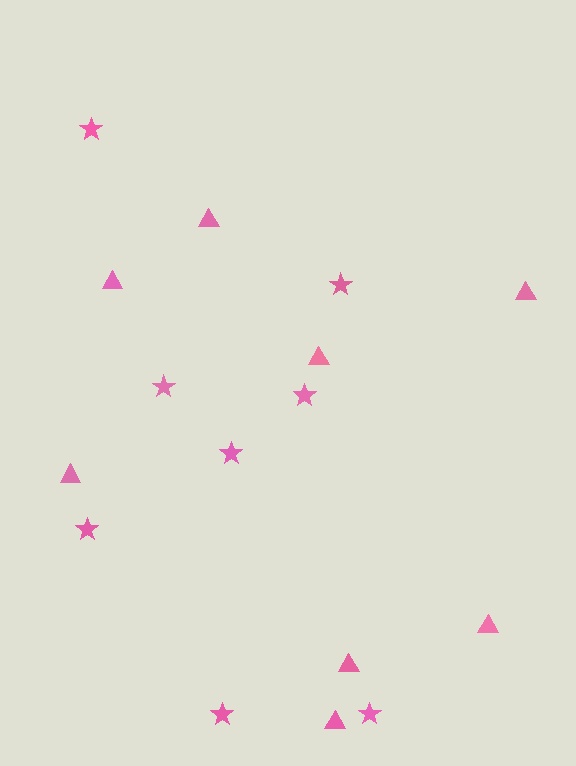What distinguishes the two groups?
There are 2 groups: one group of stars (8) and one group of triangles (8).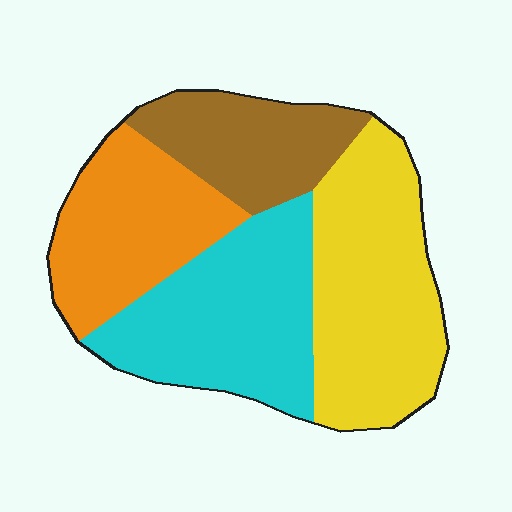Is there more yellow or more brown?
Yellow.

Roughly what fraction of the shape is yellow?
Yellow covers roughly 30% of the shape.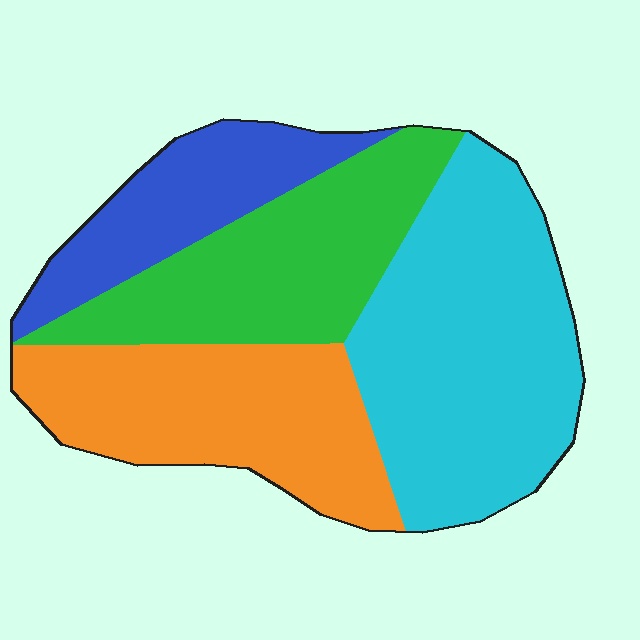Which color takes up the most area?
Cyan, at roughly 35%.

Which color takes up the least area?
Blue, at roughly 15%.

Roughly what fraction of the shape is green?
Green takes up less than a quarter of the shape.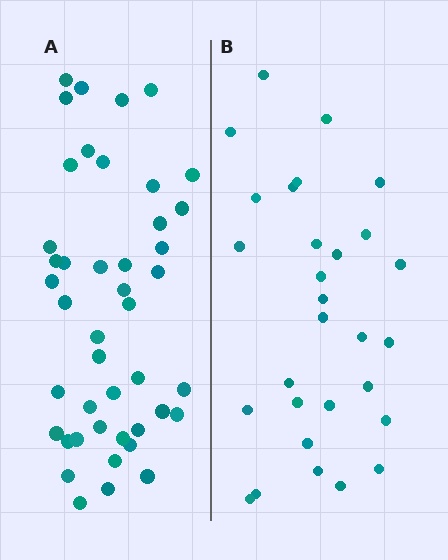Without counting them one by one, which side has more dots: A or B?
Region A (the left region) has more dots.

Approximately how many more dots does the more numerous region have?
Region A has approximately 15 more dots than region B.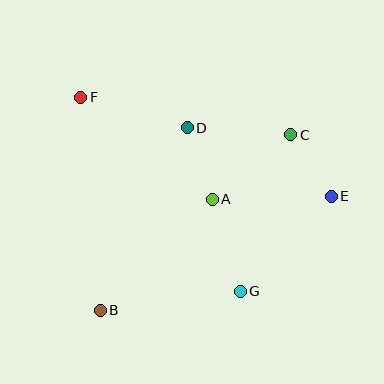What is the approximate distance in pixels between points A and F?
The distance between A and F is approximately 167 pixels.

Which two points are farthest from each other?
Points E and F are farthest from each other.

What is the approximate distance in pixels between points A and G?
The distance between A and G is approximately 96 pixels.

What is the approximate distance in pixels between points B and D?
The distance between B and D is approximately 202 pixels.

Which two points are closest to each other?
Points C and E are closest to each other.